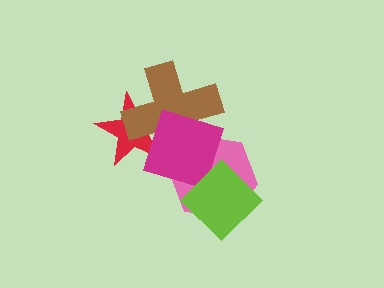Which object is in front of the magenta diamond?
The lime diamond is in front of the magenta diamond.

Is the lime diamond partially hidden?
No, no other shape covers it.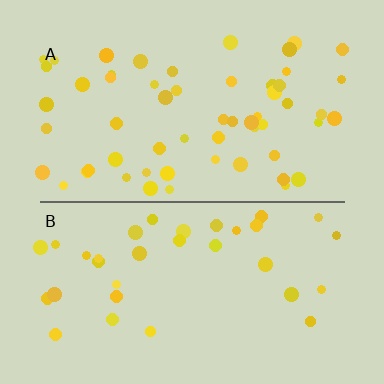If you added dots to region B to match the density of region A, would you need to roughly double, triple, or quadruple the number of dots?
Approximately double.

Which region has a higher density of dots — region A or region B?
A (the top).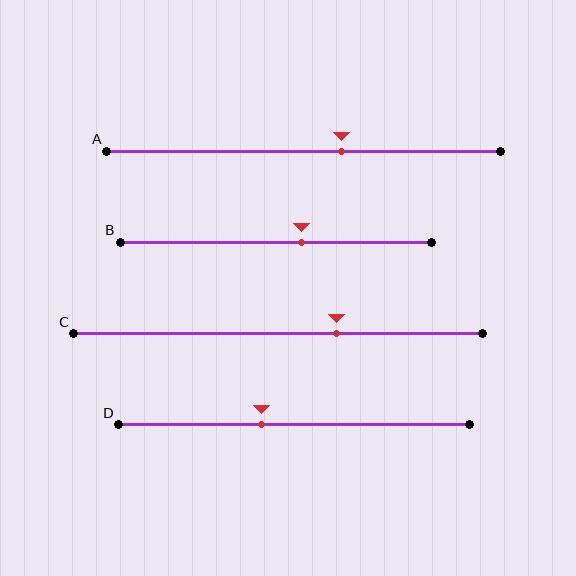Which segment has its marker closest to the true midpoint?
Segment B has its marker closest to the true midpoint.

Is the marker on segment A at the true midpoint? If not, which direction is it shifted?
No, the marker on segment A is shifted to the right by about 10% of the segment length.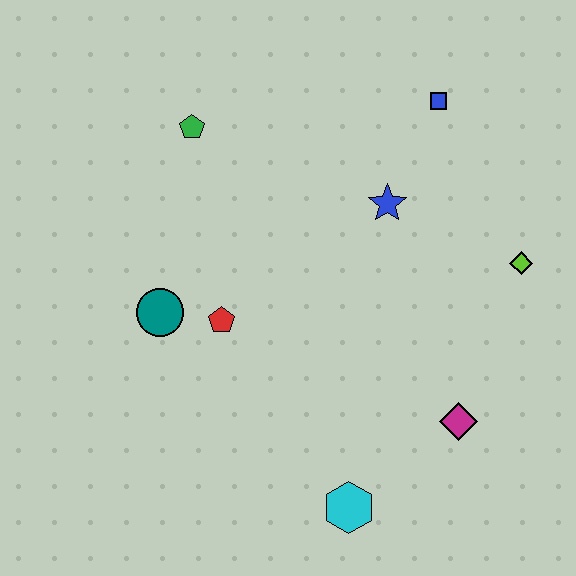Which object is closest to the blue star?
The blue square is closest to the blue star.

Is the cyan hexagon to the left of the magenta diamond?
Yes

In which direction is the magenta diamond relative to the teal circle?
The magenta diamond is to the right of the teal circle.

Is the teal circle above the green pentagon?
No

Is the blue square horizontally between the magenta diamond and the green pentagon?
Yes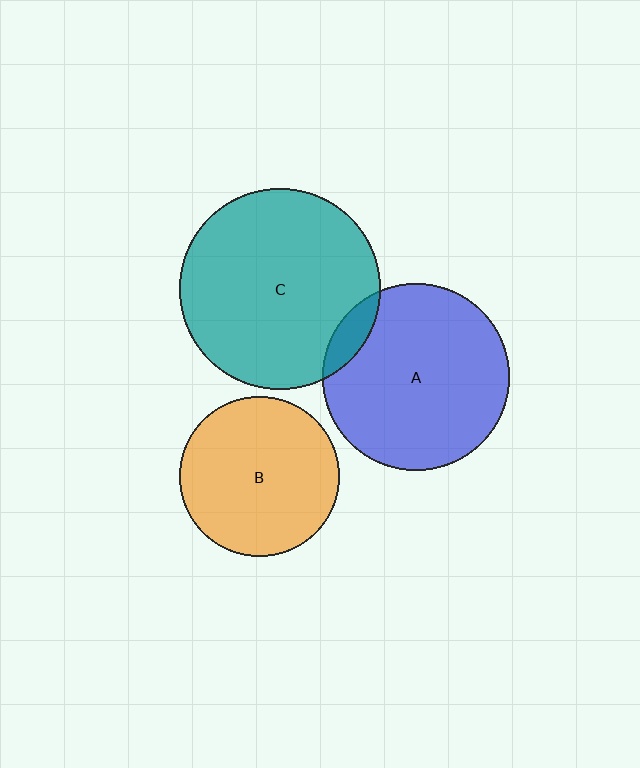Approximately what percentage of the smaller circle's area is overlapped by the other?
Approximately 10%.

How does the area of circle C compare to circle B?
Approximately 1.6 times.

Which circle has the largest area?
Circle C (teal).